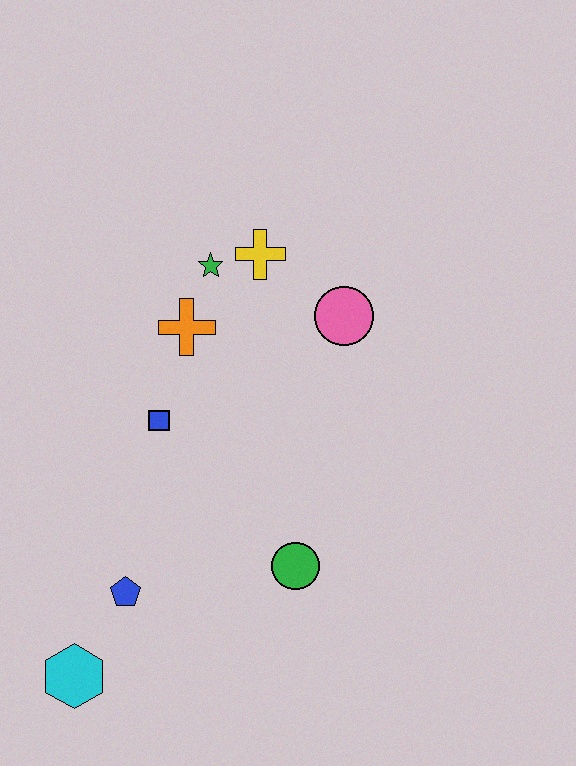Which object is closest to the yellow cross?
The green star is closest to the yellow cross.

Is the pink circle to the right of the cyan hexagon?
Yes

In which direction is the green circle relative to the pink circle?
The green circle is below the pink circle.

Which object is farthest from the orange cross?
The cyan hexagon is farthest from the orange cross.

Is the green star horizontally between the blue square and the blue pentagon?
No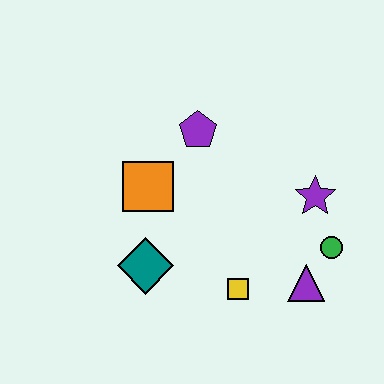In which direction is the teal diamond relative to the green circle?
The teal diamond is to the left of the green circle.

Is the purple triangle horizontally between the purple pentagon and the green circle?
Yes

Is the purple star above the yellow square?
Yes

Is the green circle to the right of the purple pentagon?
Yes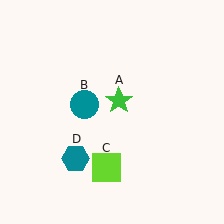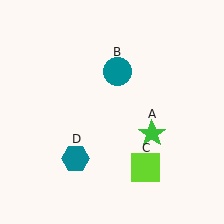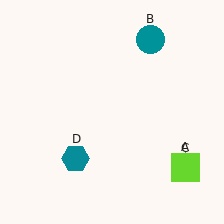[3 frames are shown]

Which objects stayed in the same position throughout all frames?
Teal hexagon (object D) remained stationary.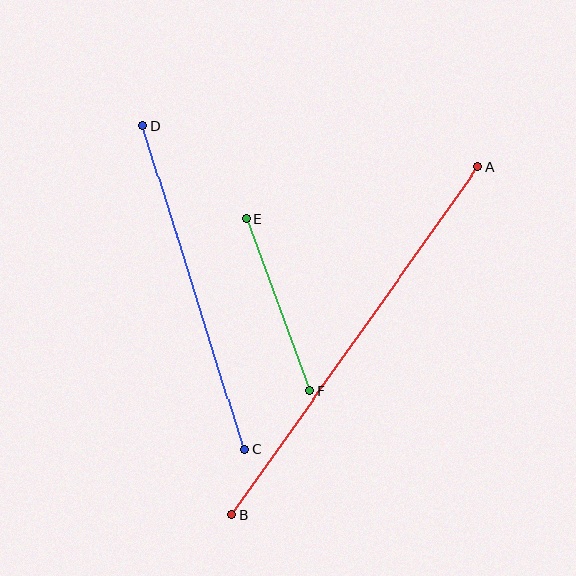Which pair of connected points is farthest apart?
Points A and B are farthest apart.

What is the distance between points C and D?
The distance is approximately 340 pixels.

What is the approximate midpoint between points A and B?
The midpoint is at approximately (355, 341) pixels.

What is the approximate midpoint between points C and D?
The midpoint is at approximately (194, 288) pixels.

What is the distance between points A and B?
The distance is approximately 426 pixels.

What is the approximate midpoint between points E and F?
The midpoint is at approximately (278, 305) pixels.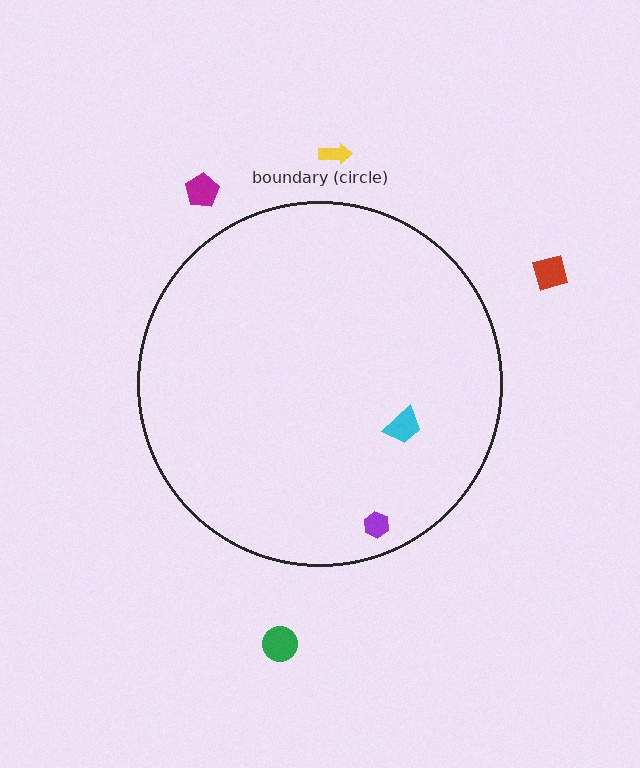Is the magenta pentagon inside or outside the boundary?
Outside.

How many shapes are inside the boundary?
2 inside, 4 outside.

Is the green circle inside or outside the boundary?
Outside.